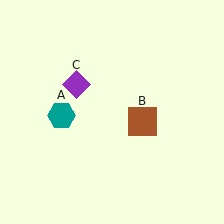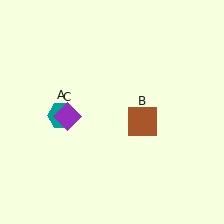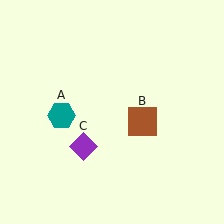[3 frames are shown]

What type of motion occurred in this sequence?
The purple diamond (object C) rotated counterclockwise around the center of the scene.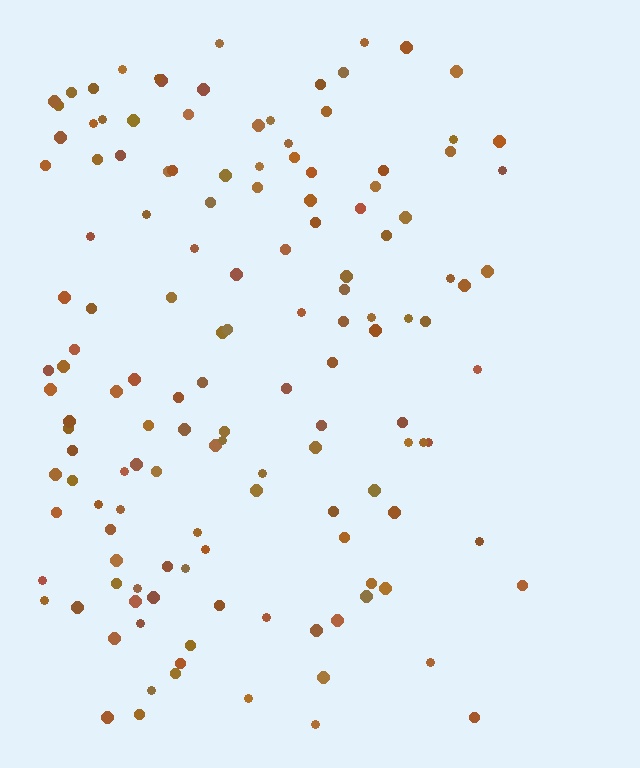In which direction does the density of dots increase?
From right to left, with the left side densest.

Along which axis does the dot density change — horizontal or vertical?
Horizontal.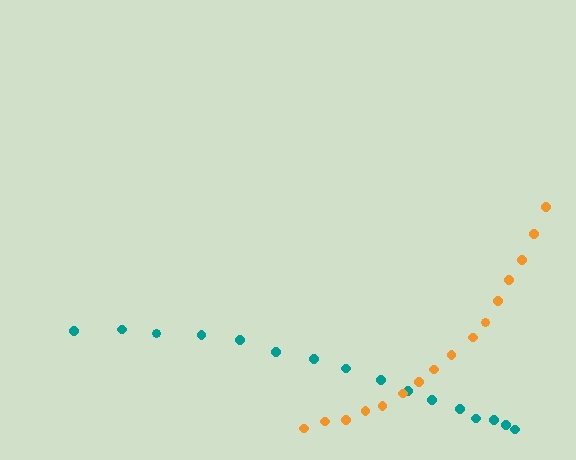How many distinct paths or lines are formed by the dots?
There are 2 distinct paths.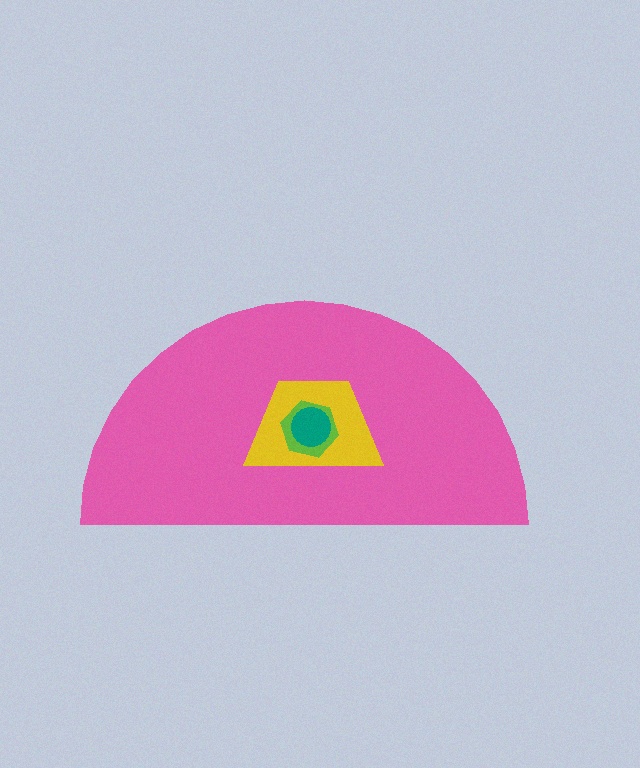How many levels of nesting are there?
4.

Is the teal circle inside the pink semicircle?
Yes.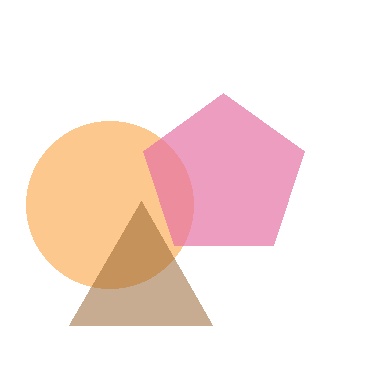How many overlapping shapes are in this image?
There are 3 overlapping shapes in the image.